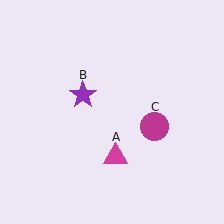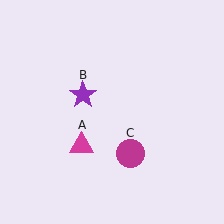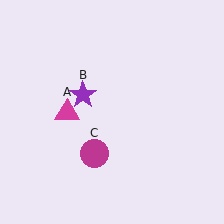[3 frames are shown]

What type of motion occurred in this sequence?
The magenta triangle (object A), magenta circle (object C) rotated clockwise around the center of the scene.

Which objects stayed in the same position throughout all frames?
Purple star (object B) remained stationary.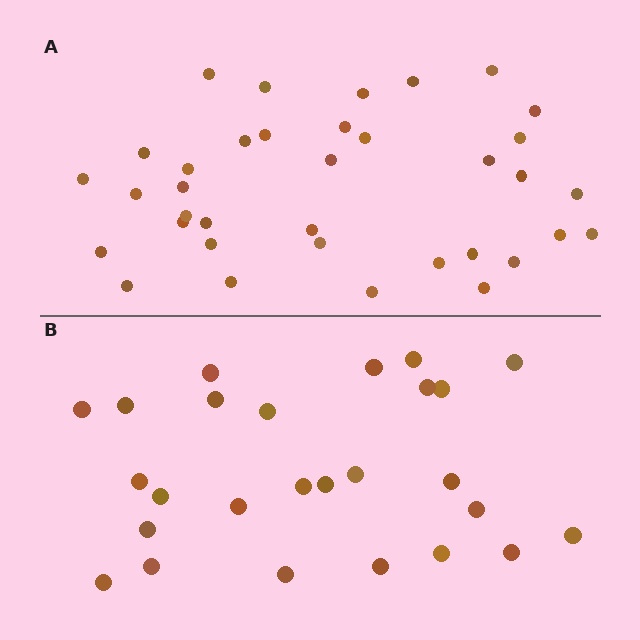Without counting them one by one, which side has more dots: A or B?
Region A (the top region) has more dots.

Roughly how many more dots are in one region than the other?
Region A has roughly 10 or so more dots than region B.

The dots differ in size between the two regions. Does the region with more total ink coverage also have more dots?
No. Region B has more total ink coverage because its dots are larger, but region A actually contains more individual dots. Total area can be misleading — the number of items is what matters here.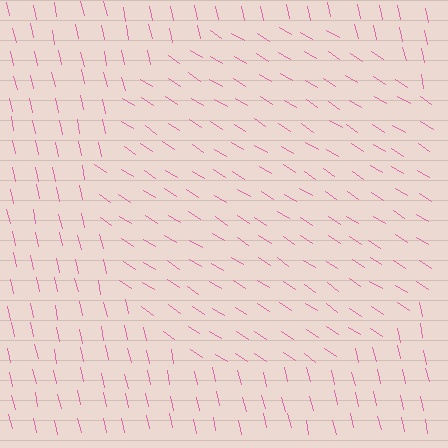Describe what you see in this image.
The image is filled with small pink line segments. A circle region in the image has lines oriented differently from the surrounding lines, creating a visible texture boundary.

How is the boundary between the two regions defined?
The boundary is defined purely by a change in line orientation (approximately 45 degrees difference). All lines are the same color and thickness.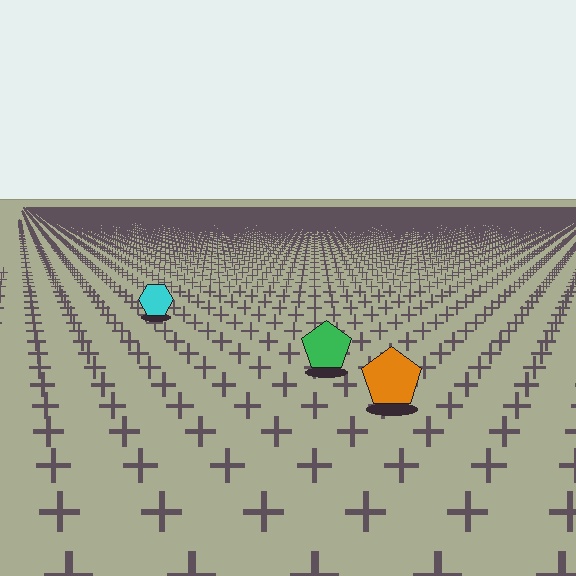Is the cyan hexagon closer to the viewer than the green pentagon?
No. The green pentagon is closer — you can tell from the texture gradient: the ground texture is coarser near it.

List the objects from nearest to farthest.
From nearest to farthest: the orange pentagon, the green pentagon, the cyan hexagon.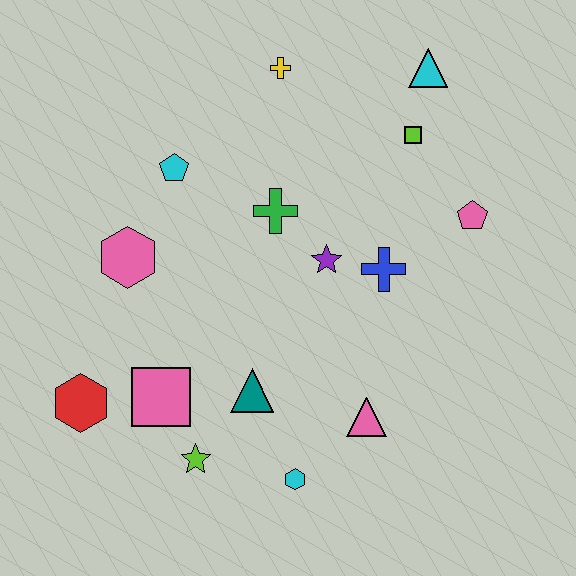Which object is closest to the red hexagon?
The pink square is closest to the red hexagon.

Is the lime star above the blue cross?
No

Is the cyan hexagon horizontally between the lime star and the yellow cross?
No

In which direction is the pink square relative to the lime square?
The pink square is below the lime square.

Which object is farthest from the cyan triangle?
The red hexagon is farthest from the cyan triangle.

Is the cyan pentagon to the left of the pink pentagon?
Yes